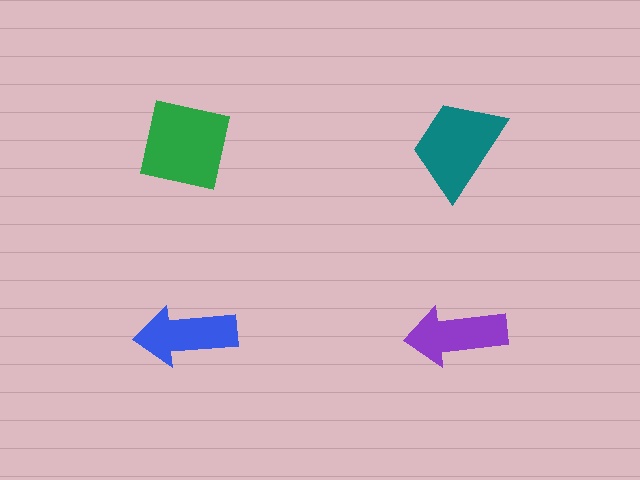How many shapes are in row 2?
2 shapes.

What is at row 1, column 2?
A teal trapezoid.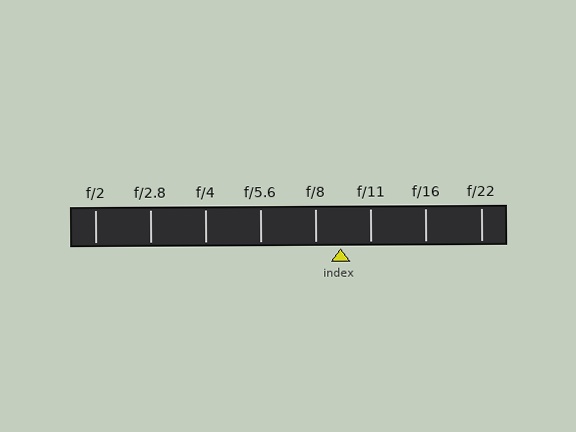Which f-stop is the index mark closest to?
The index mark is closest to f/8.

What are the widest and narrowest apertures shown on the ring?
The widest aperture shown is f/2 and the narrowest is f/22.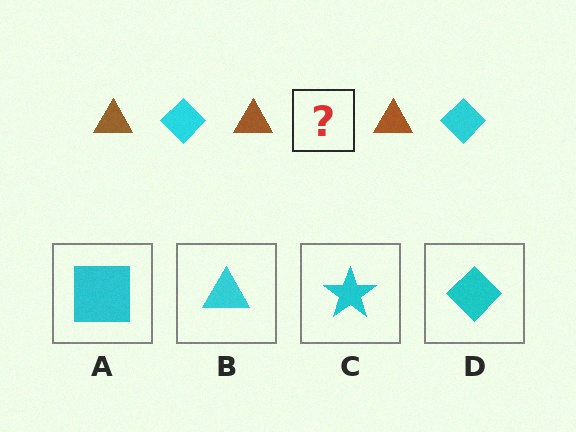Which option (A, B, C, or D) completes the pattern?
D.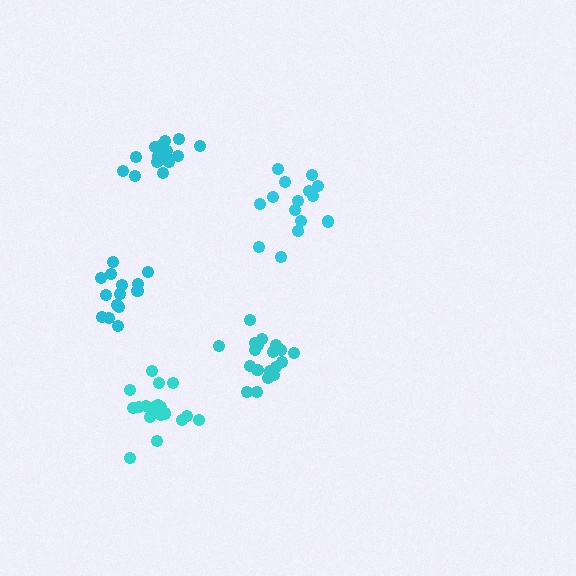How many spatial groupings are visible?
There are 5 spatial groupings.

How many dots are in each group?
Group 1: 19 dots, Group 2: 15 dots, Group 3: 19 dots, Group 4: 17 dots, Group 5: 14 dots (84 total).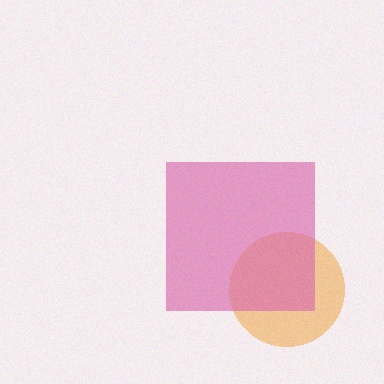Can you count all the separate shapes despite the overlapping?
Yes, there are 2 separate shapes.